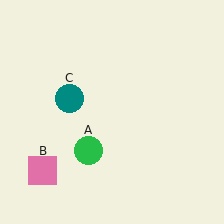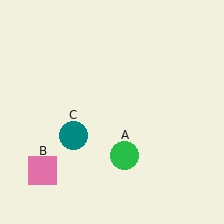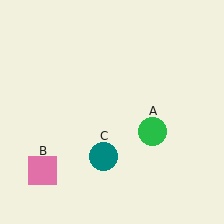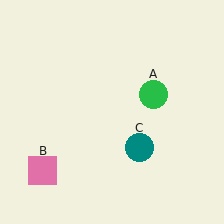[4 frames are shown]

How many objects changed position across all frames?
2 objects changed position: green circle (object A), teal circle (object C).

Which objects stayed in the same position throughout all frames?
Pink square (object B) remained stationary.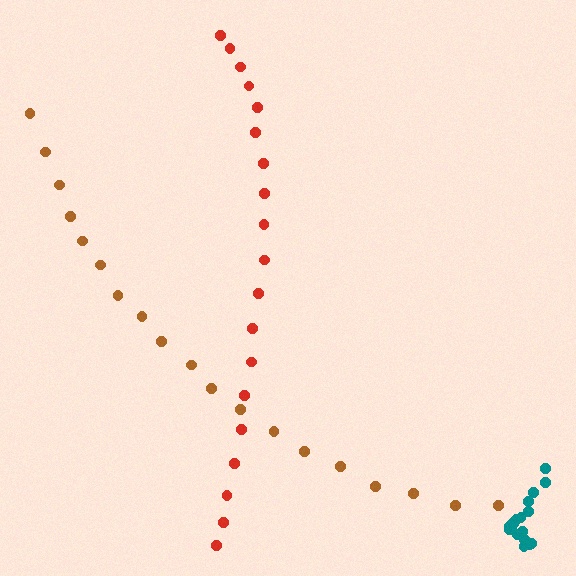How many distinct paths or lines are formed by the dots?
There are 3 distinct paths.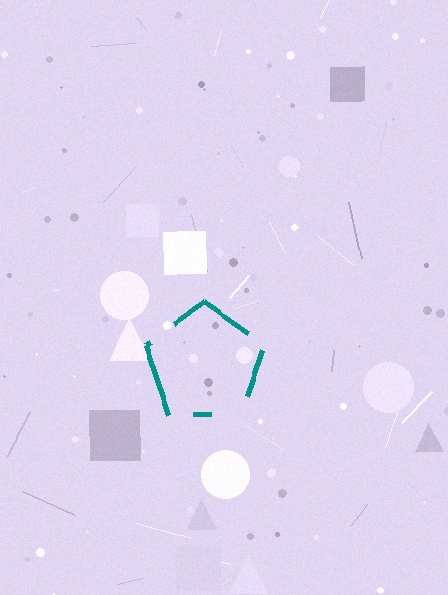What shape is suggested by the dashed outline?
The dashed outline suggests a pentagon.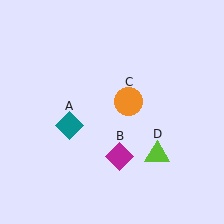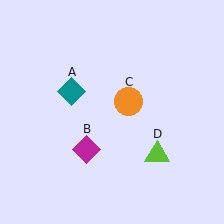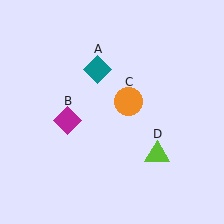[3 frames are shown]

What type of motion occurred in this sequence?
The teal diamond (object A), magenta diamond (object B) rotated clockwise around the center of the scene.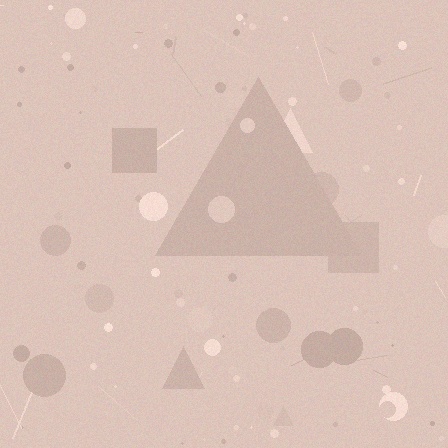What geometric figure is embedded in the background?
A triangle is embedded in the background.